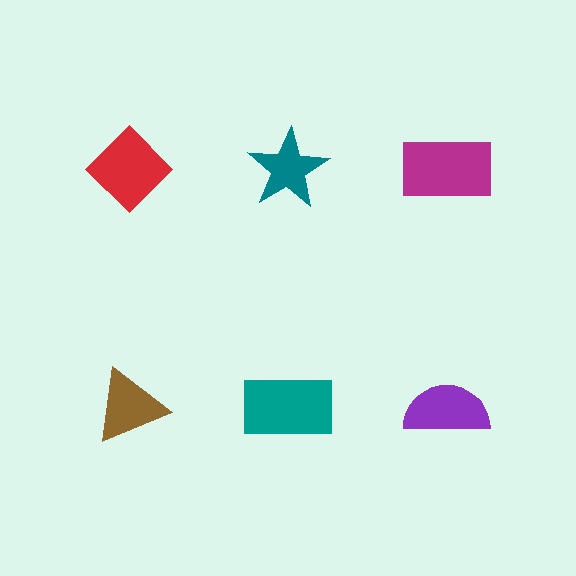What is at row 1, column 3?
A magenta rectangle.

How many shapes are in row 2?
3 shapes.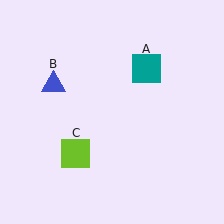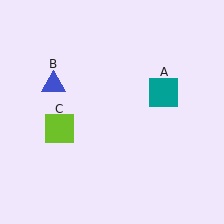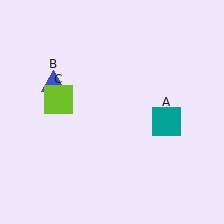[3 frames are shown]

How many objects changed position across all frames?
2 objects changed position: teal square (object A), lime square (object C).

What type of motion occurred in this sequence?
The teal square (object A), lime square (object C) rotated clockwise around the center of the scene.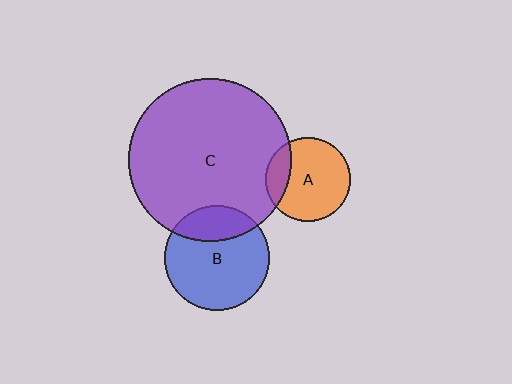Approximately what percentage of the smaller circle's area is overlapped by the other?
Approximately 25%.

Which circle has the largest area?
Circle C (purple).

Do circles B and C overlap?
Yes.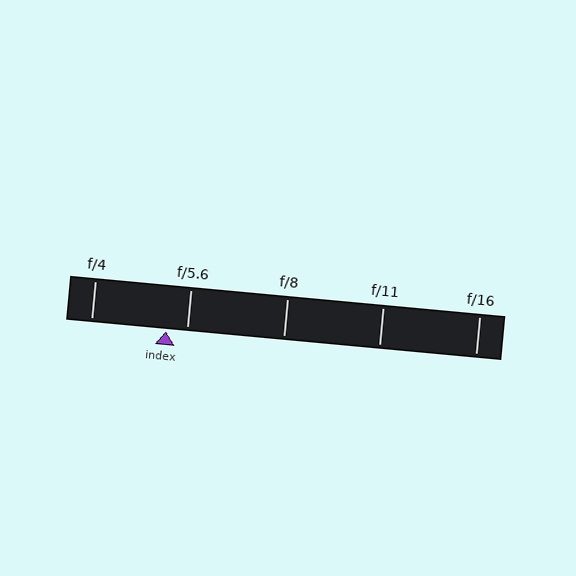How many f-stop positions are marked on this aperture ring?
There are 5 f-stop positions marked.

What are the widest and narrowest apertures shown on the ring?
The widest aperture shown is f/4 and the narrowest is f/16.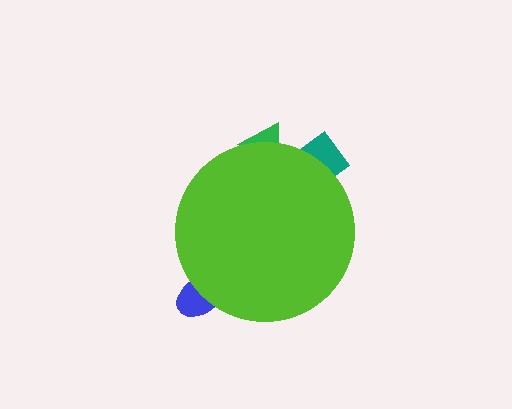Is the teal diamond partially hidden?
Yes, the teal diamond is partially hidden behind the lime circle.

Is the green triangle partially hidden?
Yes, the green triangle is partially hidden behind the lime circle.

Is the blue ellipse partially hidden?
Yes, the blue ellipse is partially hidden behind the lime circle.